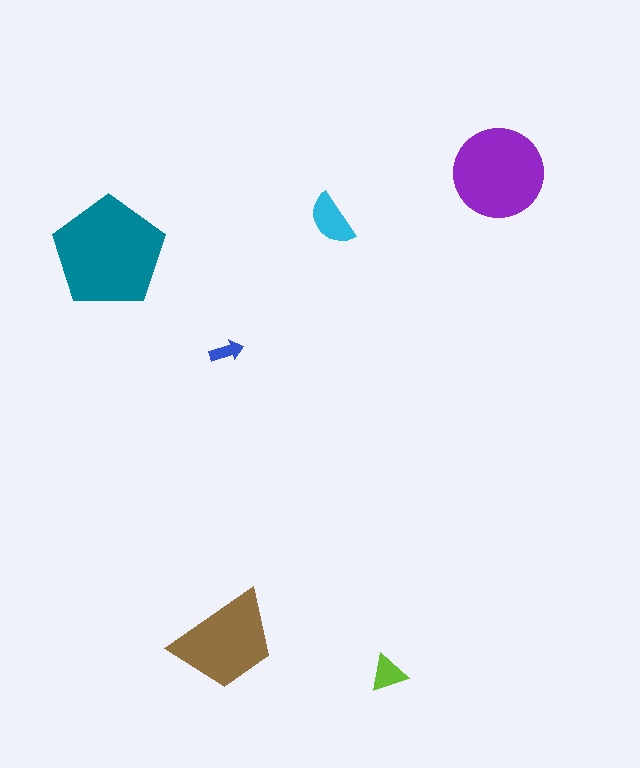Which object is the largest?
The teal pentagon.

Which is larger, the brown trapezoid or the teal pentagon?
The teal pentagon.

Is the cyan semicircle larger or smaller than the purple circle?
Smaller.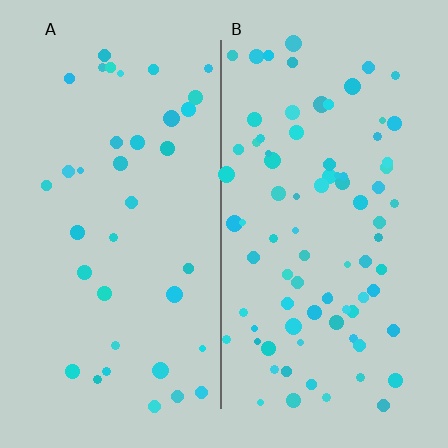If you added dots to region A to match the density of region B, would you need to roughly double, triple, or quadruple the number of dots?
Approximately double.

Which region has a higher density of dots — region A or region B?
B (the right).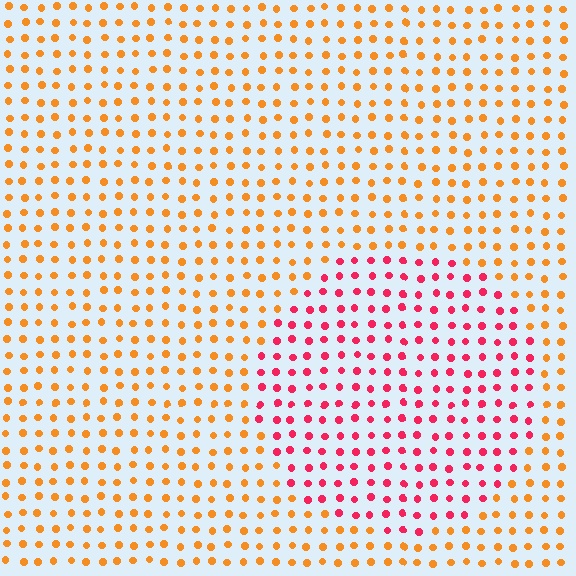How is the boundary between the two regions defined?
The boundary is defined purely by a slight shift in hue (about 48 degrees). Spacing, size, and orientation are identical on both sides.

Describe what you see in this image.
The image is filled with small orange elements in a uniform arrangement. A circle-shaped region is visible where the elements are tinted to a slightly different hue, forming a subtle color boundary.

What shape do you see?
I see a circle.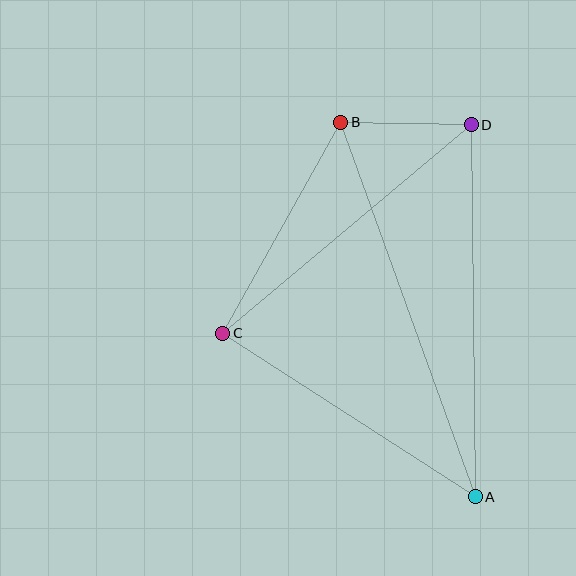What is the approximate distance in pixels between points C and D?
The distance between C and D is approximately 324 pixels.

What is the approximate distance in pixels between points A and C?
The distance between A and C is approximately 300 pixels.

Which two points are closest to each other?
Points B and D are closest to each other.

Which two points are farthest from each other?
Points A and B are farthest from each other.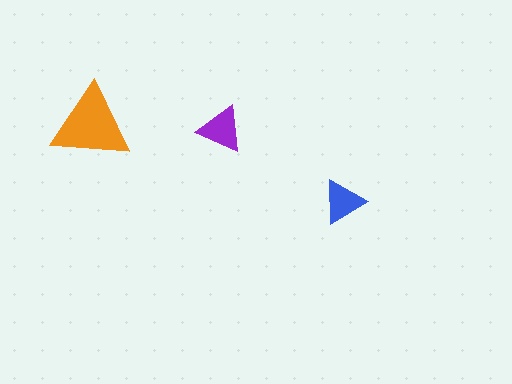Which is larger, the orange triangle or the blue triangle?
The orange one.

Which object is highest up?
The orange triangle is topmost.